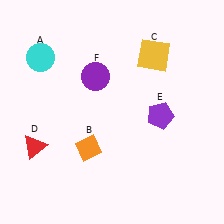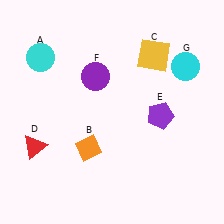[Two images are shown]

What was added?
A cyan circle (G) was added in Image 2.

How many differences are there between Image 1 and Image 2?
There is 1 difference between the two images.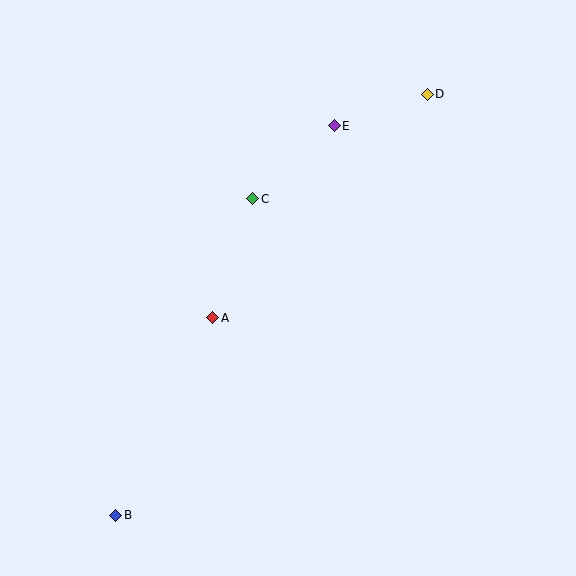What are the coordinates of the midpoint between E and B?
The midpoint between E and B is at (225, 320).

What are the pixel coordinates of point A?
Point A is at (213, 318).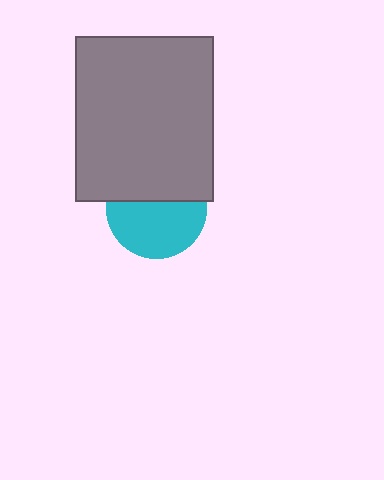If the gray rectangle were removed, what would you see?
You would see the complete cyan circle.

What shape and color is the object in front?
The object in front is a gray rectangle.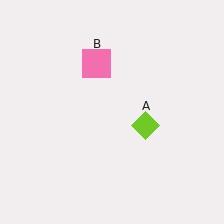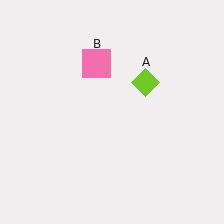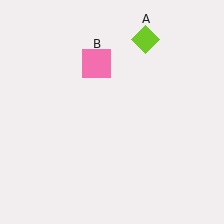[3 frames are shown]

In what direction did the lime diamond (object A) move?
The lime diamond (object A) moved up.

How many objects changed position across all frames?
1 object changed position: lime diamond (object A).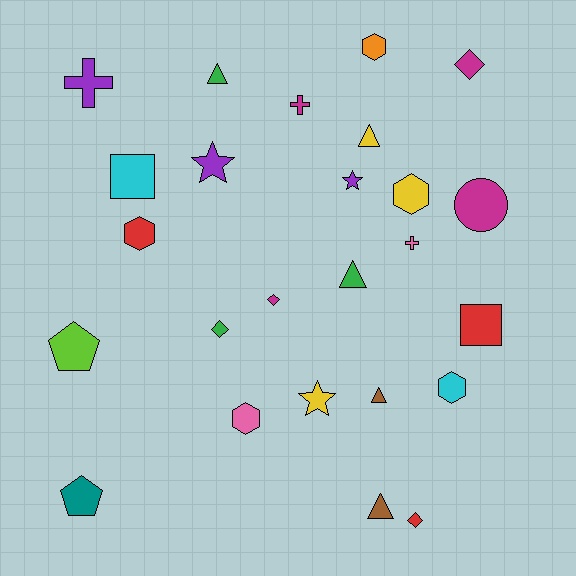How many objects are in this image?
There are 25 objects.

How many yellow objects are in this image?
There are 3 yellow objects.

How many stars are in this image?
There are 3 stars.